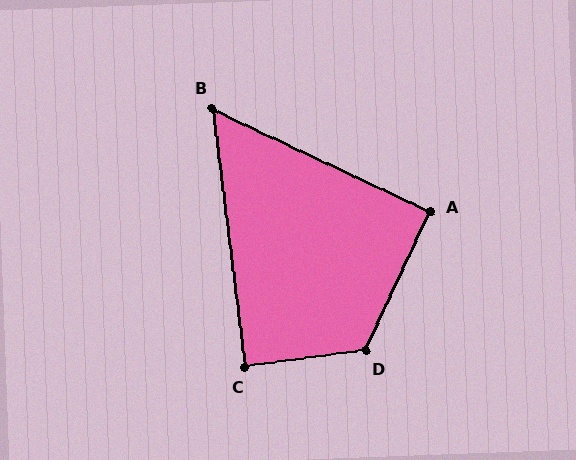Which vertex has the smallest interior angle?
B, at approximately 58 degrees.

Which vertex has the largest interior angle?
D, at approximately 122 degrees.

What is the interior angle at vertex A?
Approximately 91 degrees (approximately right).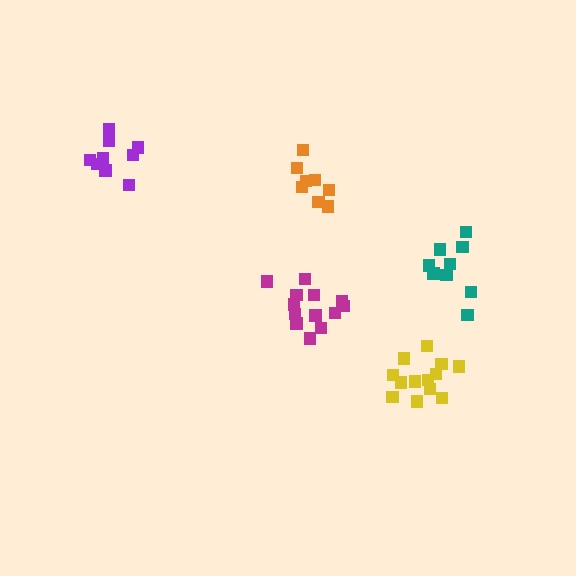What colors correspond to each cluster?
The clusters are colored: yellow, purple, orange, teal, magenta.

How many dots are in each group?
Group 1: 13 dots, Group 2: 9 dots, Group 3: 8 dots, Group 4: 9 dots, Group 5: 13 dots (52 total).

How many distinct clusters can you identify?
There are 5 distinct clusters.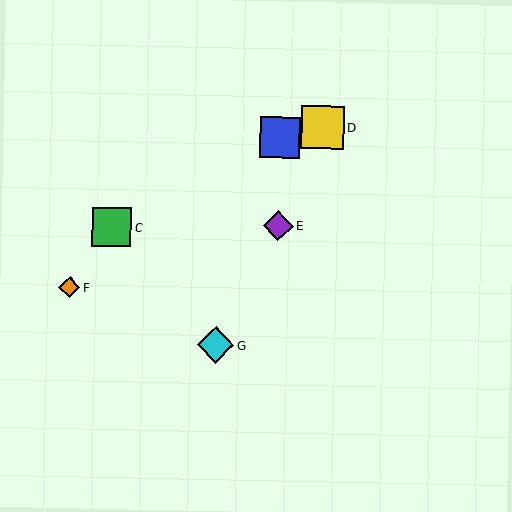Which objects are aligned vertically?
Objects A, B, E are aligned vertically.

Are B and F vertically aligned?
No, B is at x≈280 and F is at x≈69.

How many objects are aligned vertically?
3 objects (A, B, E) are aligned vertically.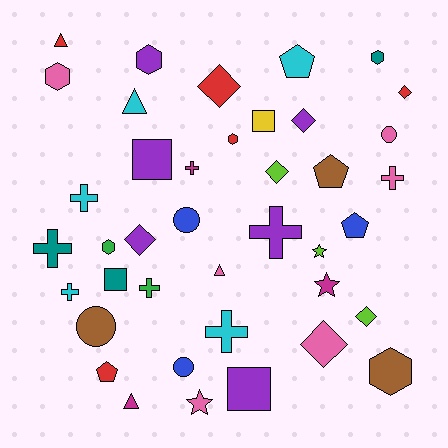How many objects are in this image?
There are 40 objects.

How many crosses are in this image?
There are 8 crosses.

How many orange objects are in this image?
There are no orange objects.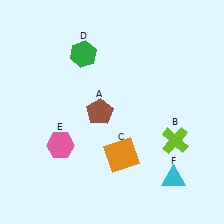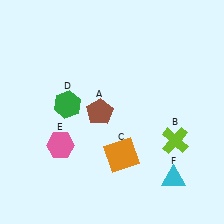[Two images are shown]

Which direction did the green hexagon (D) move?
The green hexagon (D) moved down.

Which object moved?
The green hexagon (D) moved down.